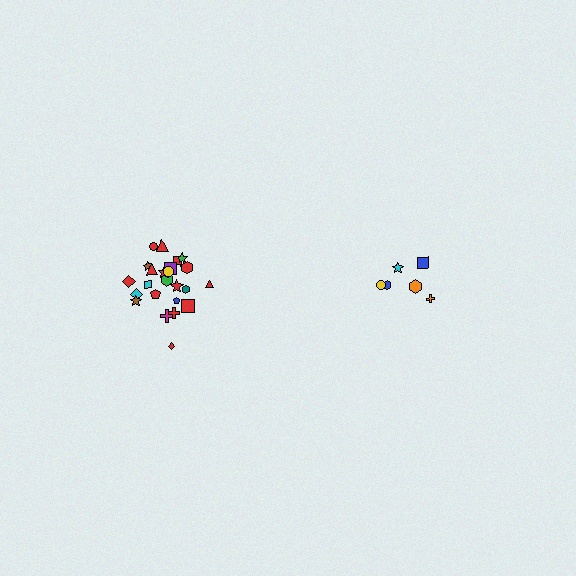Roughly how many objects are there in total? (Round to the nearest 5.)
Roughly 30 objects in total.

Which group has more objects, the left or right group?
The left group.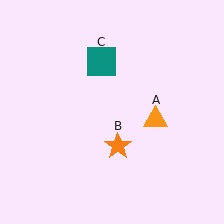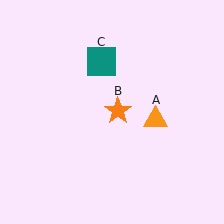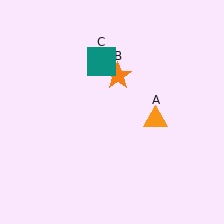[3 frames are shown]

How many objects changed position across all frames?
1 object changed position: orange star (object B).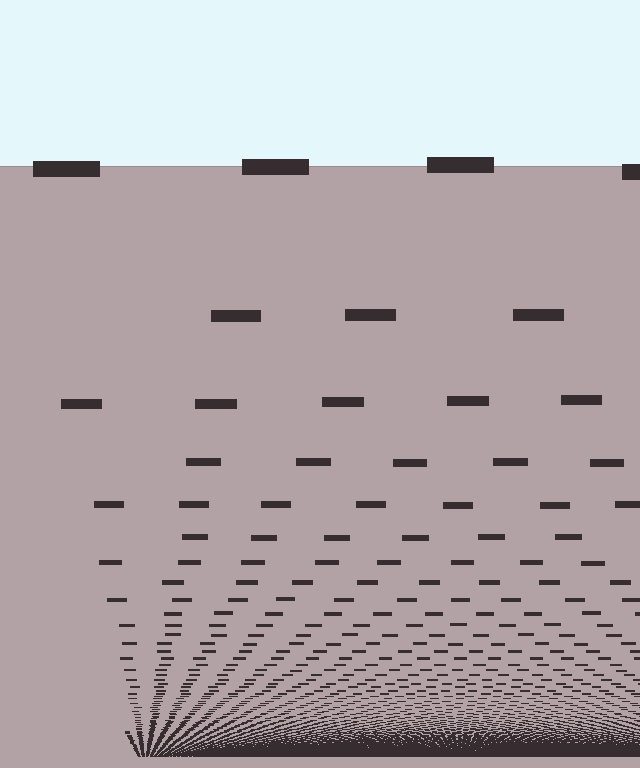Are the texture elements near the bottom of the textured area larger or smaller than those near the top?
Smaller. The gradient is inverted — elements near the bottom are smaller and denser.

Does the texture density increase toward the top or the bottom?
Density increases toward the bottom.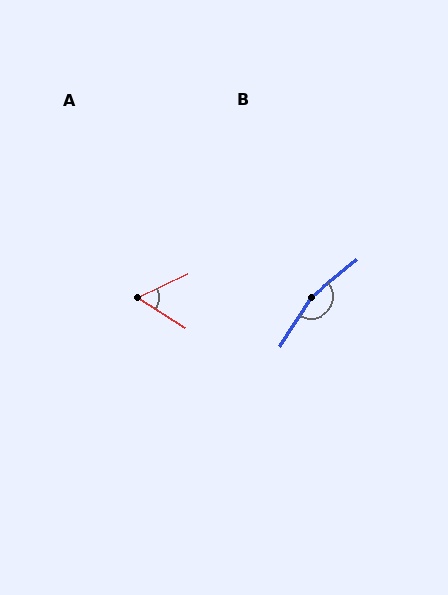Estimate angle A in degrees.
Approximately 58 degrees.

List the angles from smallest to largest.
A (58°), B (162°).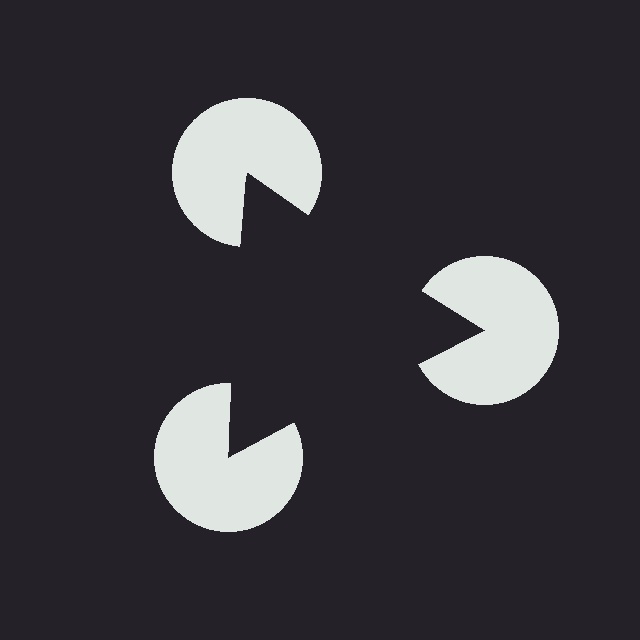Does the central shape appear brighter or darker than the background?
It typically appears slightly darker than the background, even though no actual brightness change is drawn.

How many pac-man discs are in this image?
There are 3 — one at each vertex of the illusory triangle.